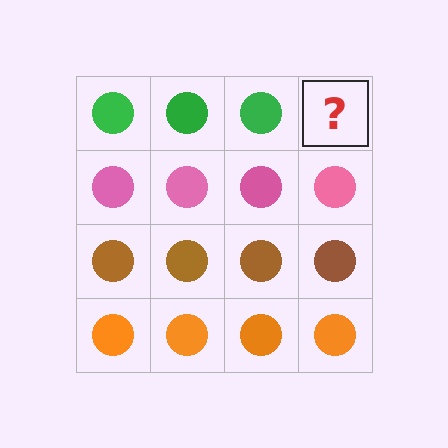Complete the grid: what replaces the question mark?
The question mark should be replaced with a green circle.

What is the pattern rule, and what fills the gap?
The rule is that each row has a consistent color. The gap should be filled with a green circle.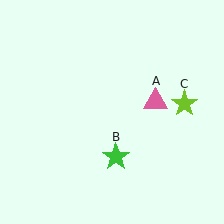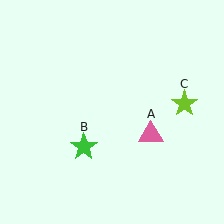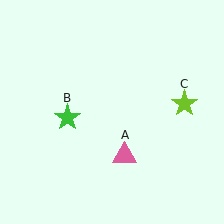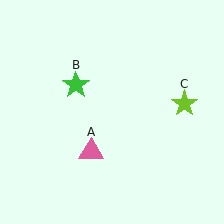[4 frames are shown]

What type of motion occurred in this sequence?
The pink triangle (object A), green star (object B) rotated clockwise around the center of the scene.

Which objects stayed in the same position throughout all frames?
Lime star (object C) remained stationary.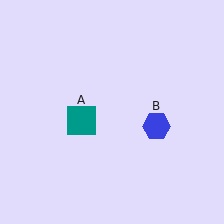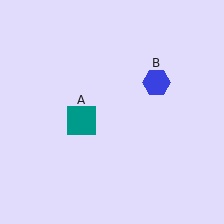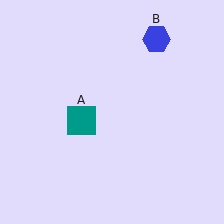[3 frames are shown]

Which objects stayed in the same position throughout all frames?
Teal square (object A) remained stationary.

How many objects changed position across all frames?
1 object changed position: blue hexagon (object B).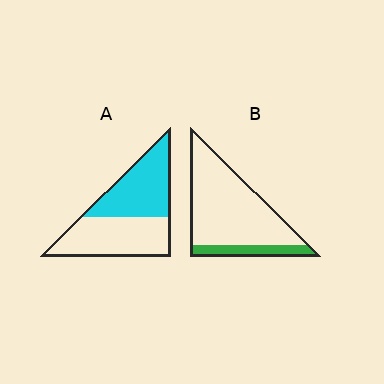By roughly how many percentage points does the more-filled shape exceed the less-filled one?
By roughly 30 percentage points (A over B).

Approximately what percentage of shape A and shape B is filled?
A is approximately 50% and B is approximately 20%.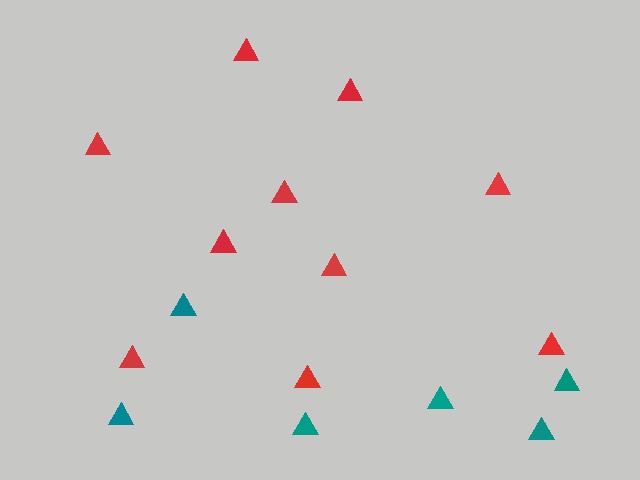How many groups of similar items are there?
There are 2 groups: one group of red triangles (10) and one group of teal triangles (6).